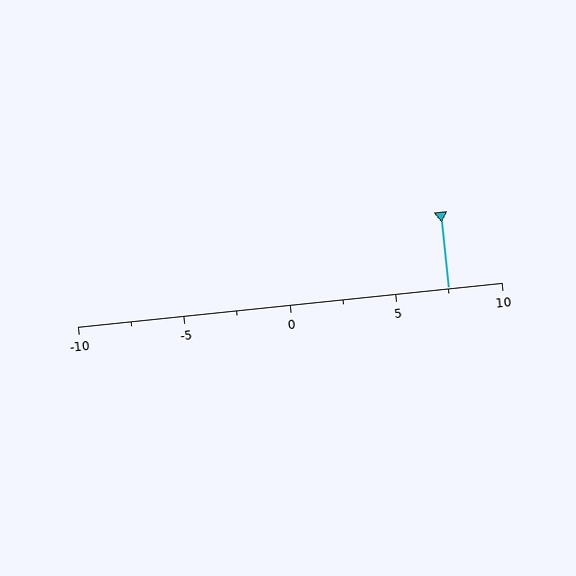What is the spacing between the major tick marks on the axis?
The major ticks are spaced 5 apart.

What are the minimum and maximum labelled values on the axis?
The axis runs from -10 to 10.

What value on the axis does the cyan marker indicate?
The marker indicates approximately 7.5.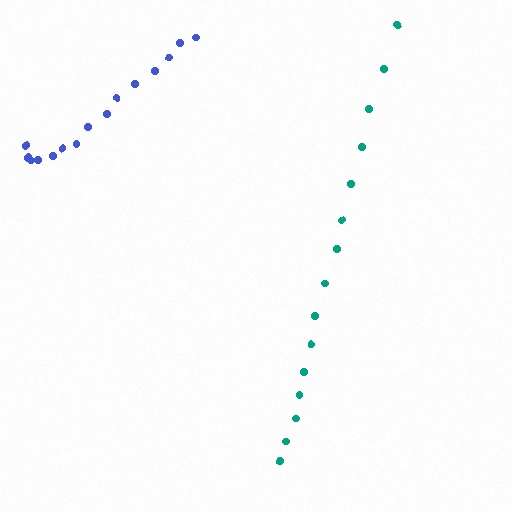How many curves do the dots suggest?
There are 2 distinct paths.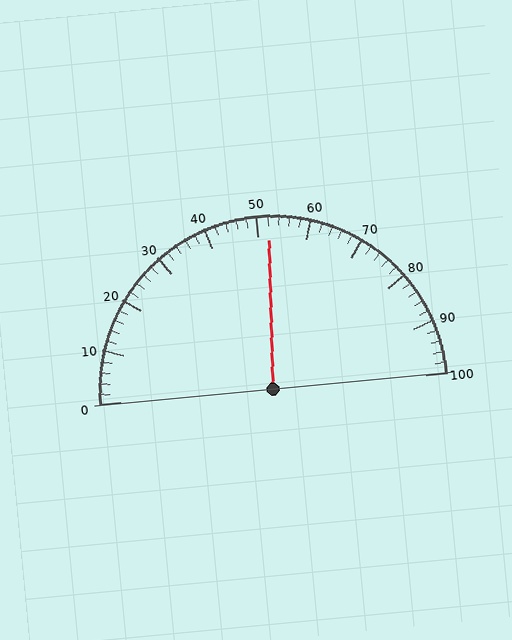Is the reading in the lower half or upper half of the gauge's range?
The reading is in the upper half of the range (0 to 100).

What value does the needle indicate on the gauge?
The needle indicates approximately 52.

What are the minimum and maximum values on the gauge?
The gauge ranges from 0 to 100.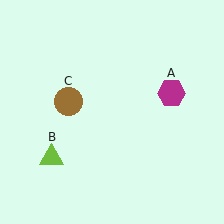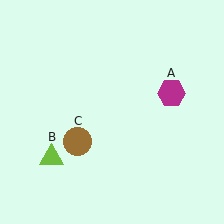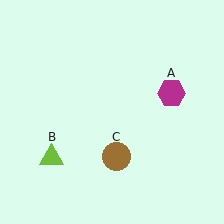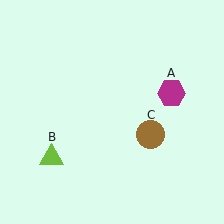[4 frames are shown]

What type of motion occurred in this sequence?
The brown circle (object C) rotated counterclockwise around the center of the scene.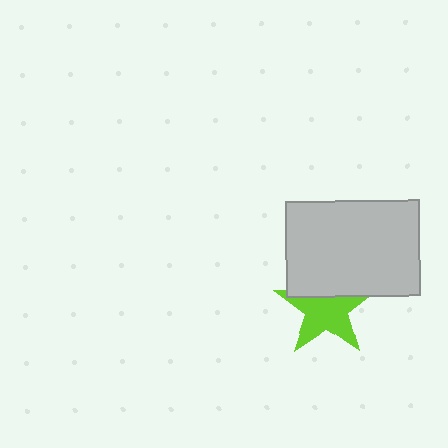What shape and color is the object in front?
The object in front is a light gray rectangle.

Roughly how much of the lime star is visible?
Most of it is visible (roughly 66%).